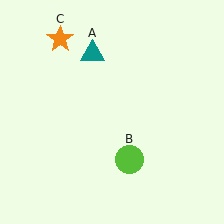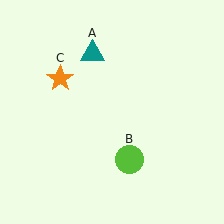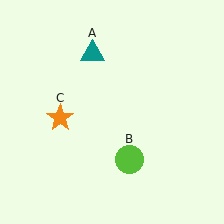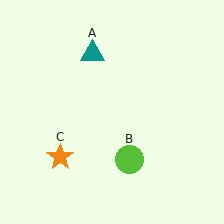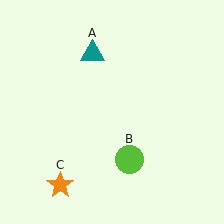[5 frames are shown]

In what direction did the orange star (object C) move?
The orange star (object C) moved down.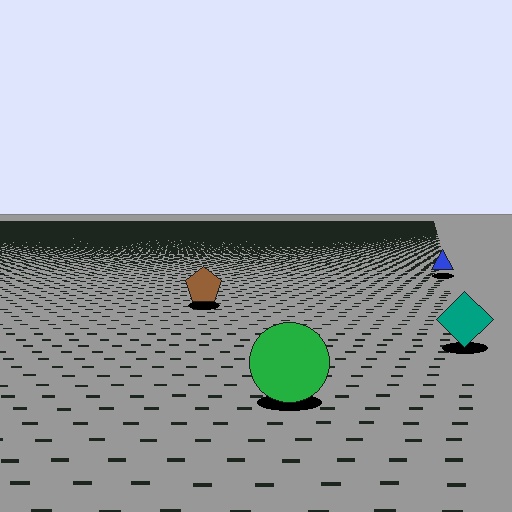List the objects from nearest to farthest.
From nearest to farthest: the green circle, the teal diamond, the brown pentagon, the blue triangle.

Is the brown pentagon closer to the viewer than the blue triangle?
Yes. The brown pentagon is closer — you can tell from the texture gradient: the ground texture is coarser near it.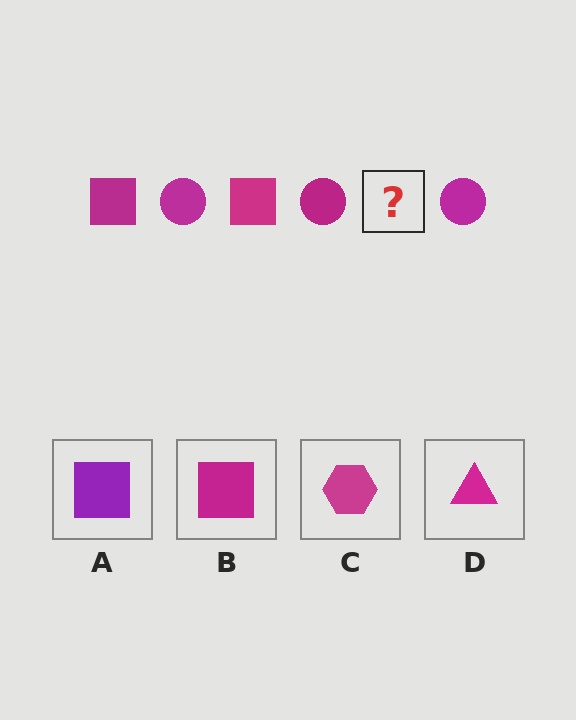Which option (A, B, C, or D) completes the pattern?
B.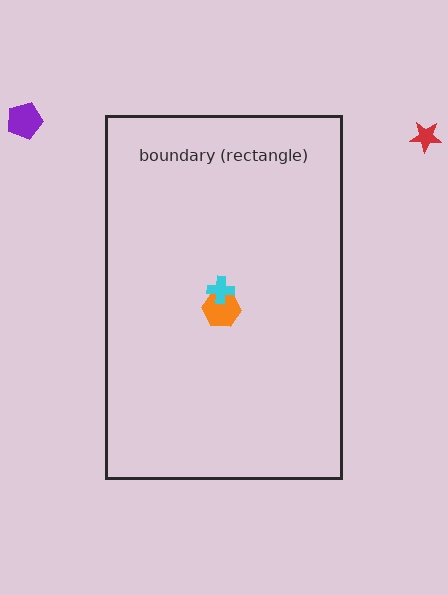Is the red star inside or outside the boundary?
Outside.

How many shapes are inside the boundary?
2 inside, 2 outside.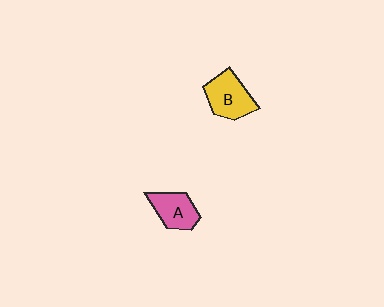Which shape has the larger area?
Shape B (yellow).